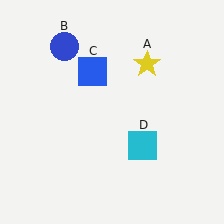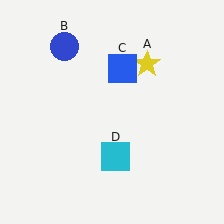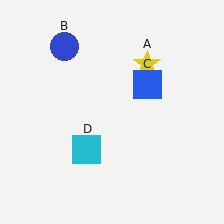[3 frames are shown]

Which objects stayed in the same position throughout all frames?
Yellow star (object A) and blue circle (object B) remained stationary.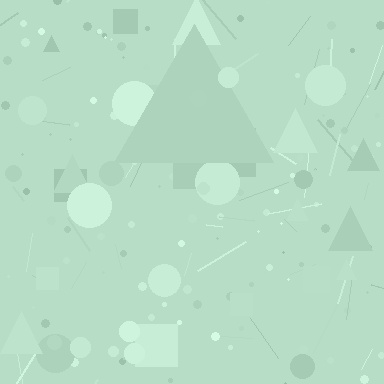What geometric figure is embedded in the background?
A triangle is embedded in the background.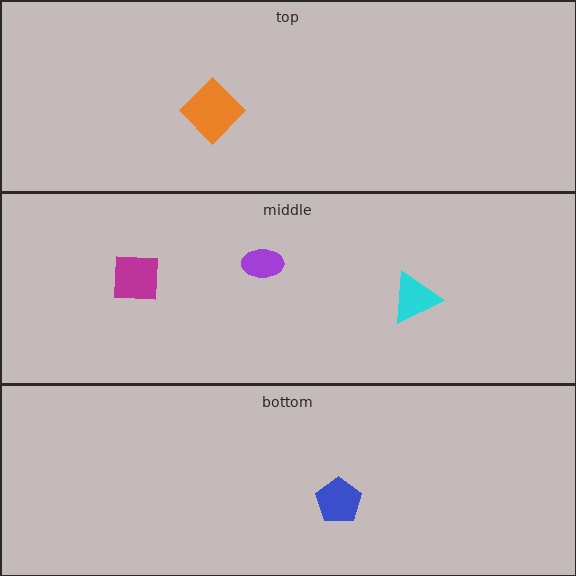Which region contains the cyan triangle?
The middle region.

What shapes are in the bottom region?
The blue pentagon.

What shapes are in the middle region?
The magenta square, the cyan triangle, the purple ellipse.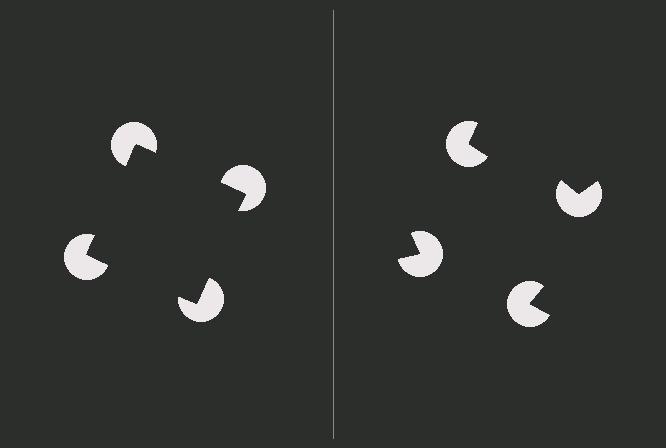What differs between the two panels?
The pac-man discs are positioned identically on both sides; only the wedge orientations differ. On the left they align to a square; on the right they are misaligned.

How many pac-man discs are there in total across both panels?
8 — 4 on each side.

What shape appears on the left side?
An illusory square.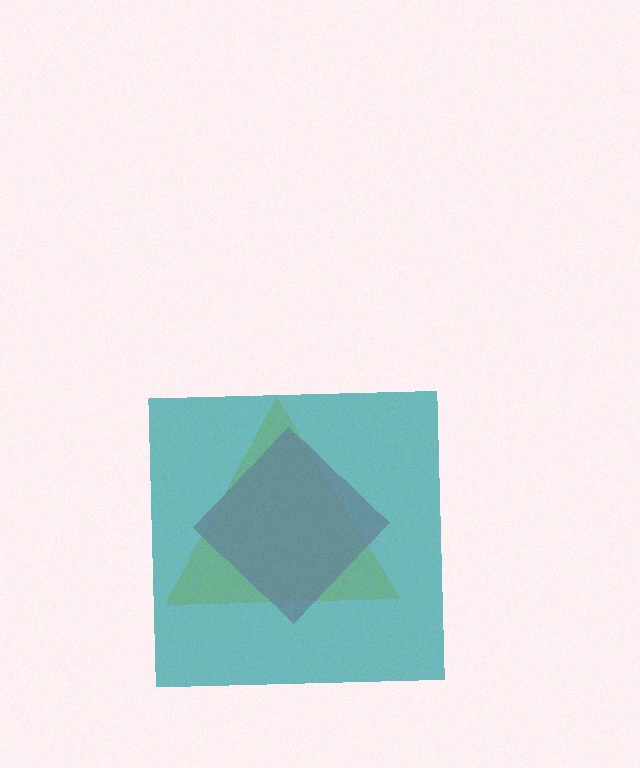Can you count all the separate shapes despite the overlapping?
Yes, there are 3 separate shapes.